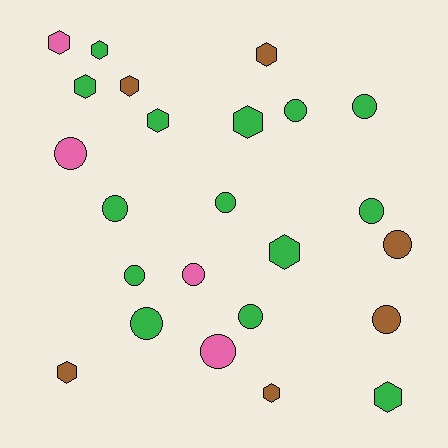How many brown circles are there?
There are 2 brown circles.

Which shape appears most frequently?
Circle, with 13 objects.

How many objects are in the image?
There are 24 objects.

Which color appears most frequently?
Green, with 14 objects.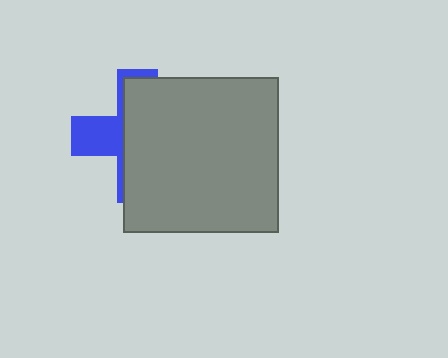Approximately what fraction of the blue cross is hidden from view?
Roughly 68% of the blue cross is hidden behind the gray square.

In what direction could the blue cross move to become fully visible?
The blue cross could move left. That would shift it out from behind the gray square entirely.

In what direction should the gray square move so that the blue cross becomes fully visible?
The gray square should move right. That is the shortest direction to clear the overlap and leave the blue cross fully visible.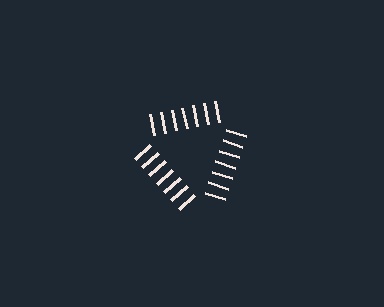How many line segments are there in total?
21 — 7 along each of the 3 edges.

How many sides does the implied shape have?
3 sides — the line-ends trace a triangle.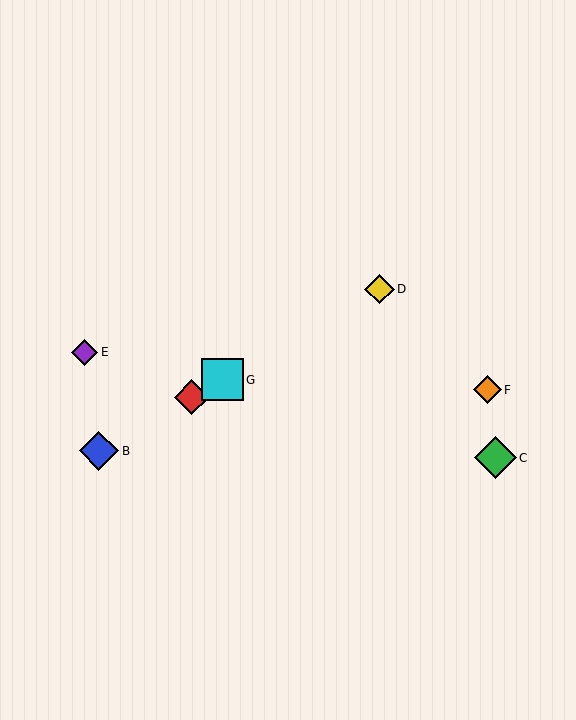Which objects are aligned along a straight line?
Objects A, B, D, G are aligned along a straight line.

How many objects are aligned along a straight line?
4 objects (A, B, D, G) are aligned along a straight line.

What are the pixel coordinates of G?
Object G is at (222, 380).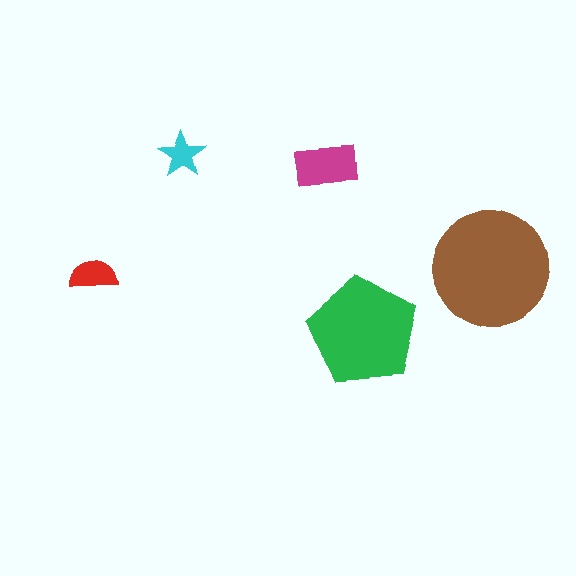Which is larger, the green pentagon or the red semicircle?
The green pentagon.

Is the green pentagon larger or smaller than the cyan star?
Larger.